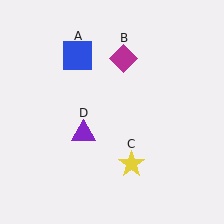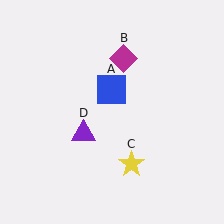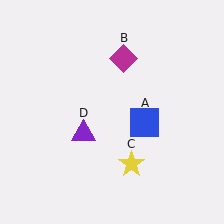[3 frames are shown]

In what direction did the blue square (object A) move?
The blue square (object A) moved down and to the right.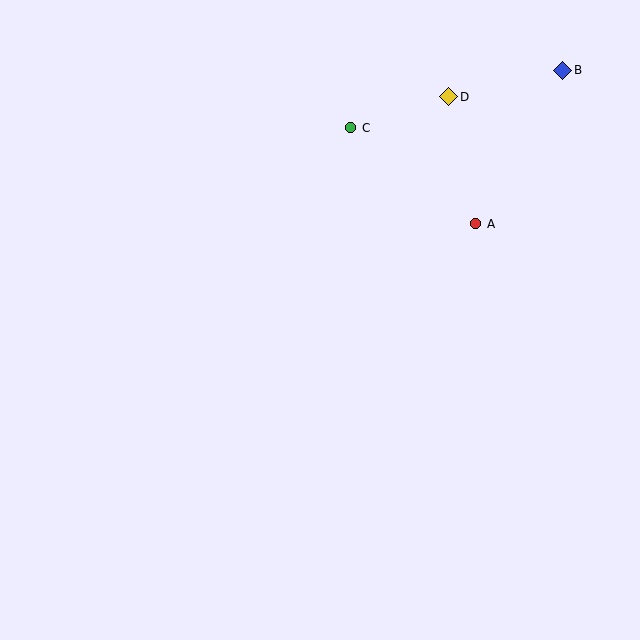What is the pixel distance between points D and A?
The distance between D and A is 130 pixels.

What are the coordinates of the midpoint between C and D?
The midpoint between C and D is at (400, 112).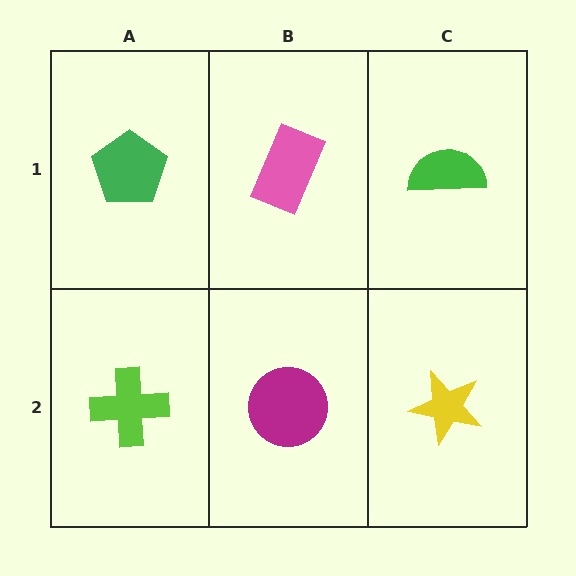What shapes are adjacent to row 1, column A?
A lime cross (row 2, column A), a pink rectangle (row 1, column B).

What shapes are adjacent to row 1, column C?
A yellow star (row 2, column C), a pink rectangle (row 1, column B).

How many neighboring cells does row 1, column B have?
3.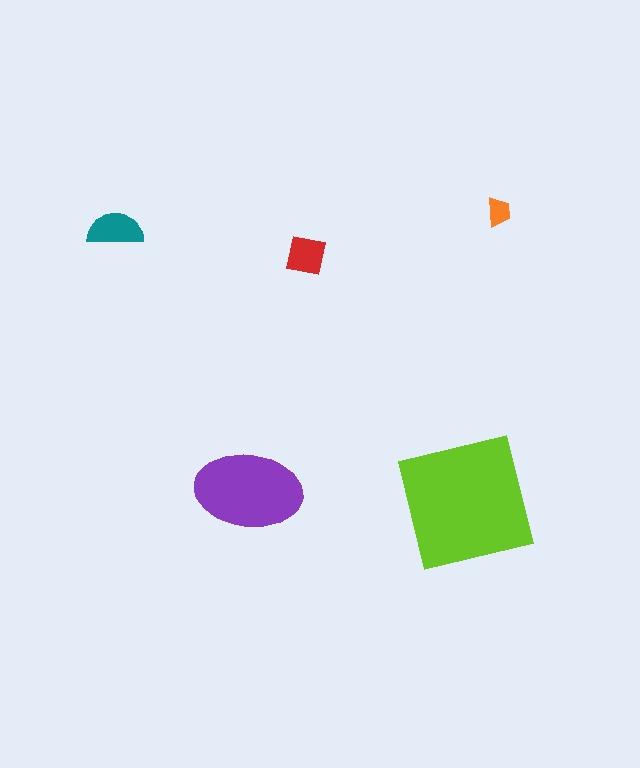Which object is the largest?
The lime square.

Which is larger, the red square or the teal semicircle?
The teal semicircle.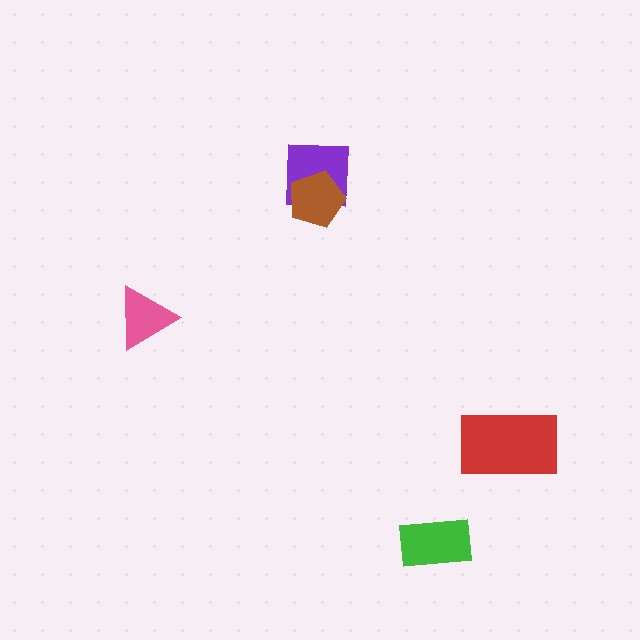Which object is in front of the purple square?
The brown pentagon is in front of the purple square.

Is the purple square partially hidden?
Yes, it is partially covered by another shape.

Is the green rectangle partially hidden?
No, no other shape covers it.